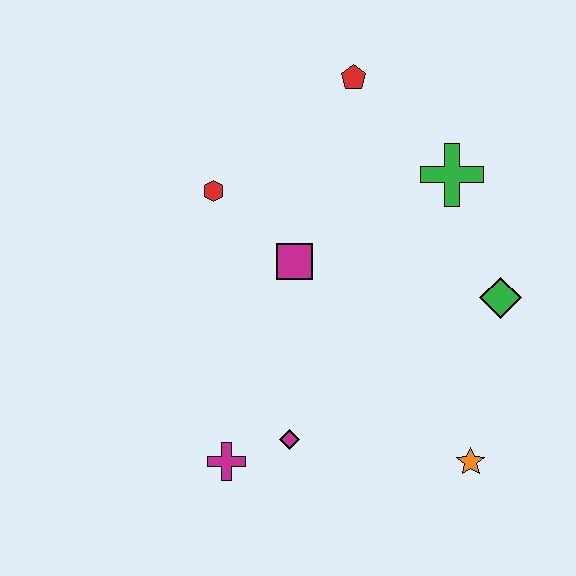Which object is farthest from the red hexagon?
The orange star is farthest from the red hexagon.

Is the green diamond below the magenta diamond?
No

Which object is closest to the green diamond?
The green cross is closest to the green diamond.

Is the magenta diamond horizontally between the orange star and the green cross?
No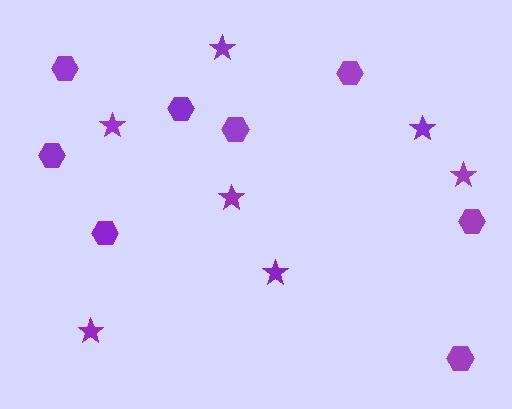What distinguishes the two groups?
There are 2 groups: one group of hexagons (8) and one group of stars (7).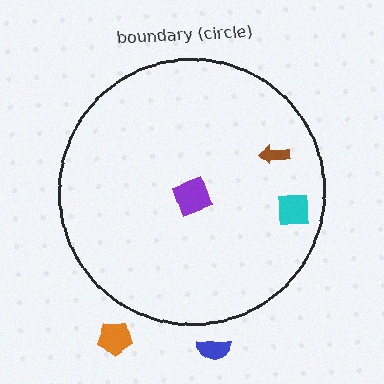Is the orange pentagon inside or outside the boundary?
Outside.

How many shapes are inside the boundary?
3 inside, 2 outside.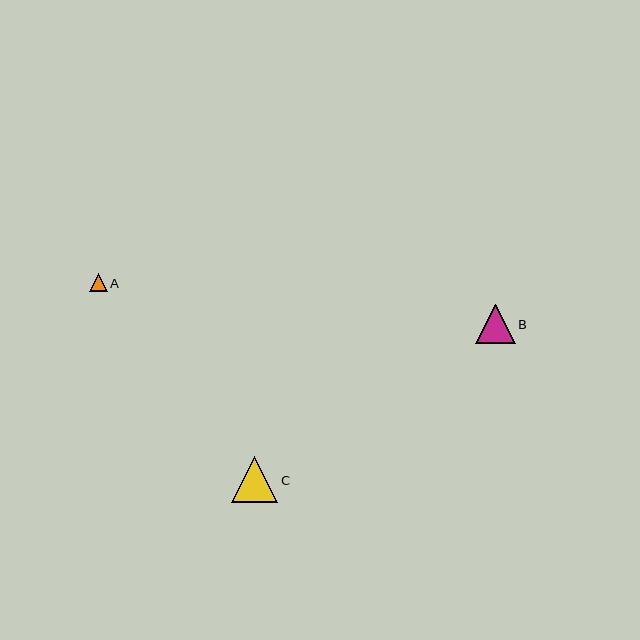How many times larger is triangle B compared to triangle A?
Triangle B is approximately 2.2 times the size of triangle A.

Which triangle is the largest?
Triangle C is the largest with a size of approximately 46 pixels.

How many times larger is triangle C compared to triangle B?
Triangle C is approximately 1.2 times the size of triangle B.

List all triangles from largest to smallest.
From largest to smallest: C, B, A.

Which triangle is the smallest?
Triangle A is the smallest with a size of approximately 18 pixels.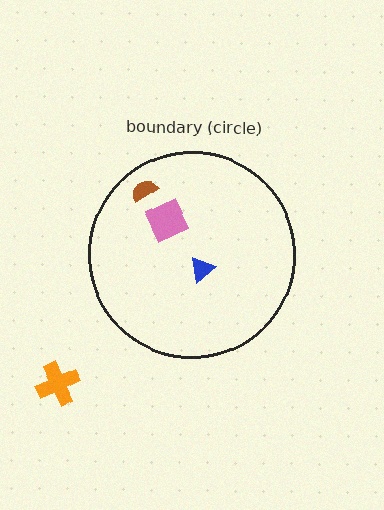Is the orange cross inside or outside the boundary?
Outside.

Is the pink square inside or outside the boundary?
Inside.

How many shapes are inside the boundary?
3 inside, 1 outside.